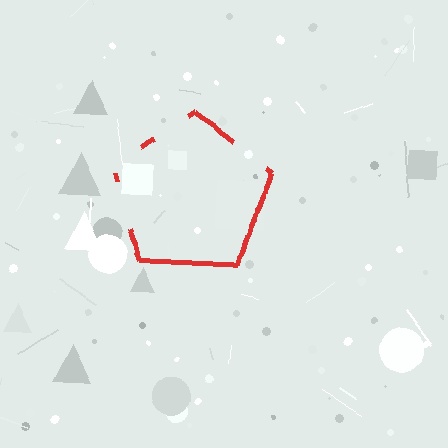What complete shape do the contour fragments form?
The contour fragments form a pentagon.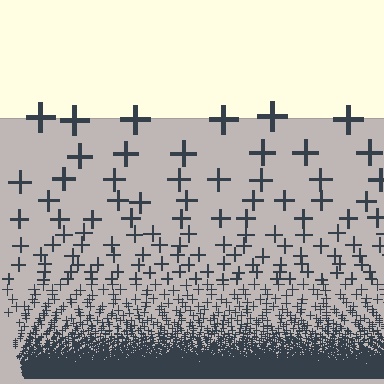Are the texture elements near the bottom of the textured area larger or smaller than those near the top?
Smaller. The gradient is inverted — elements near the bottom are smaller and denser.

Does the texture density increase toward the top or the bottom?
Density increases toward the bottom.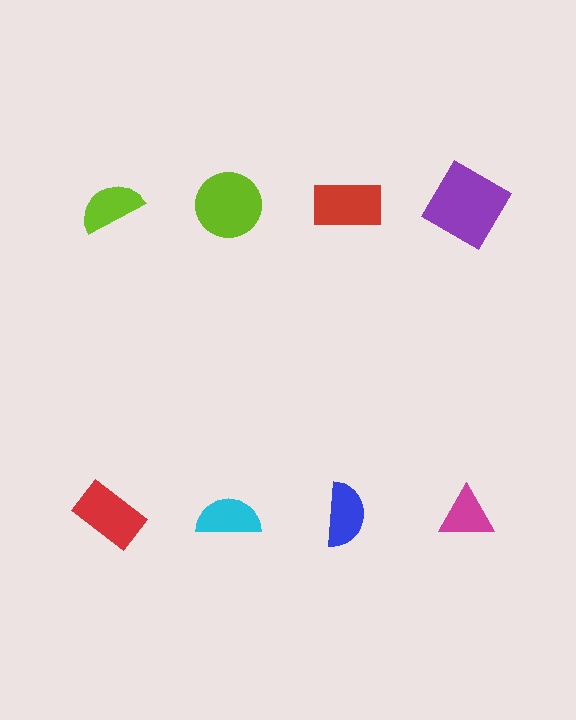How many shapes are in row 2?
4 shapes.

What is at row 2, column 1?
A red rectangle.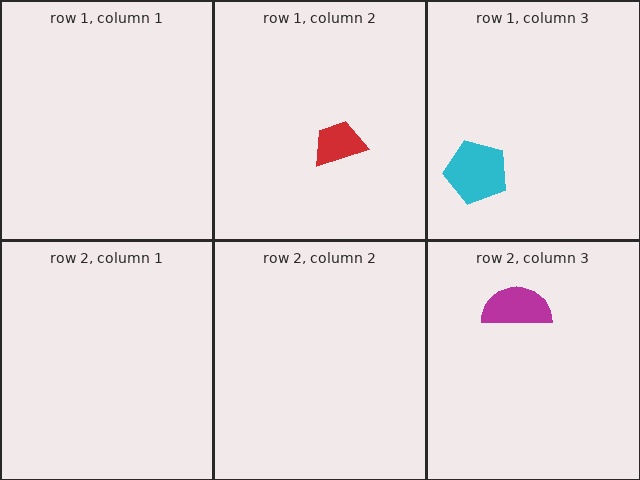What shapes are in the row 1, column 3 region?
The cyan pentagon.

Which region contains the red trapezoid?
The row 1, column 2 region.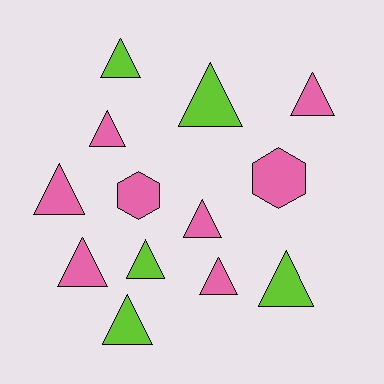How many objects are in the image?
There are 13 objects.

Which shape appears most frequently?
Triangle, with 11 objects.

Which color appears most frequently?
Pink, with 8 objects.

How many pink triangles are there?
There are 6 pink triangles.